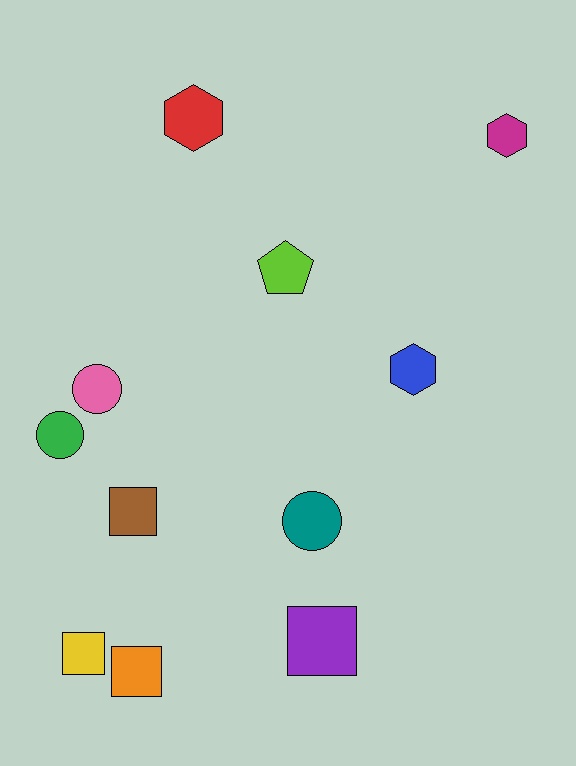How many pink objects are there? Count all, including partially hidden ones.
There is 1 pink object.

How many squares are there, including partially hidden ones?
There are 4 squares.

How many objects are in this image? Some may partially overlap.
There are 11 objects.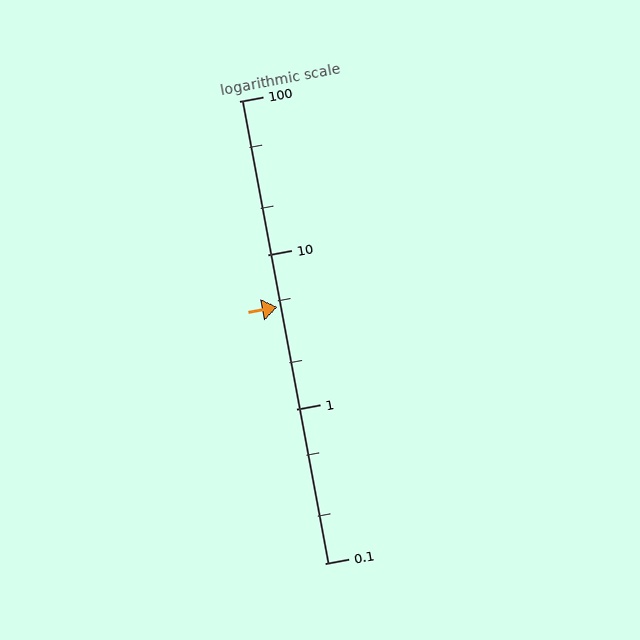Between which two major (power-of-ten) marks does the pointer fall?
The pointer is between 1 and 10.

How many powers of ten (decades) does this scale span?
The scale spans 3 decades, from 0.1 to 100.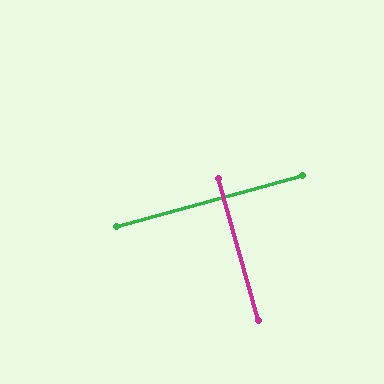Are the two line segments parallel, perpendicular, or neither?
Perpendicular — they meet at approximately 90°.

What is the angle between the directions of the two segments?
Approximately 90 degrees.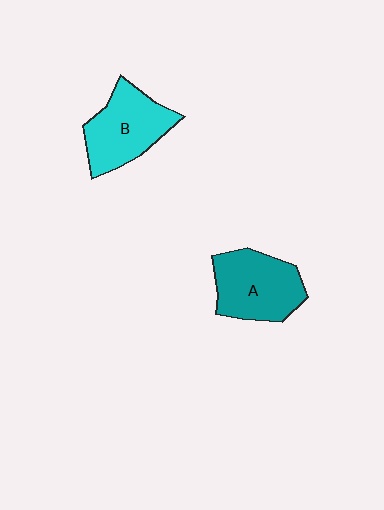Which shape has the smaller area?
Shape B (cyan).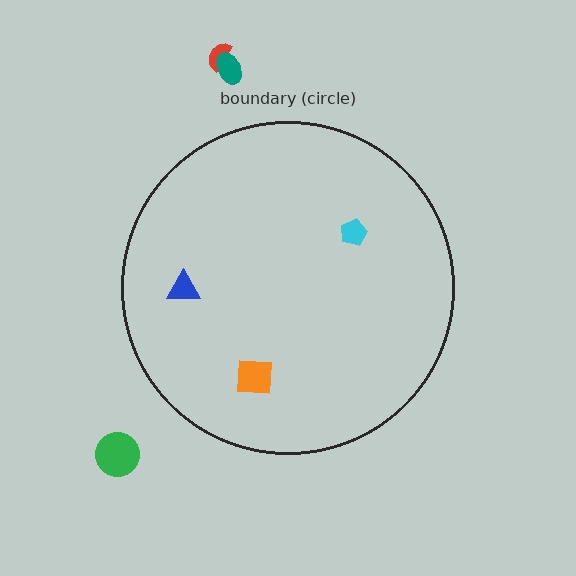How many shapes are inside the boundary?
3 inside, 3 outside.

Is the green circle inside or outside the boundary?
Outside.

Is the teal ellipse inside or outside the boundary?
Outside.